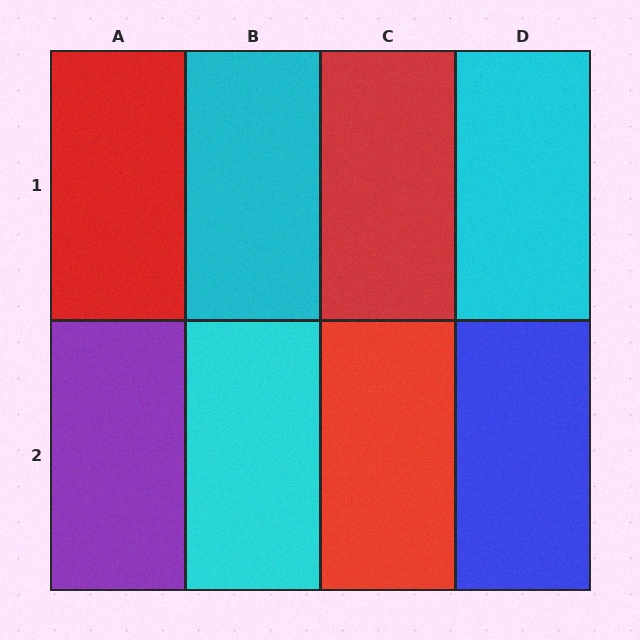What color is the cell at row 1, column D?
Cyan.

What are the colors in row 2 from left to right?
Purple, cyan, red, blue.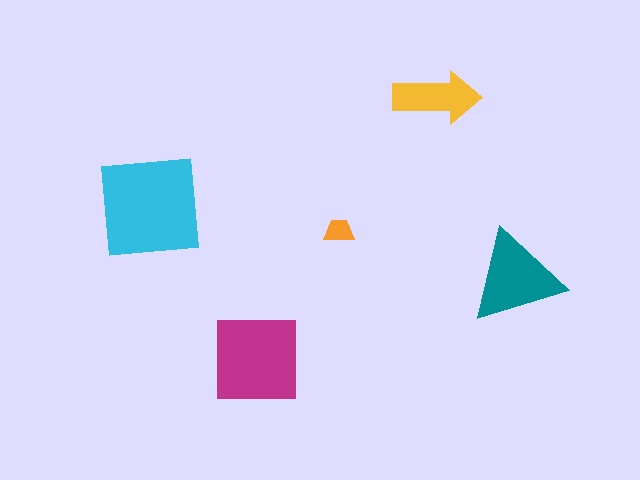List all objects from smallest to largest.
The orange trapezoid, the yellow arrow, the teal triangle, the magenta square, the cyan square.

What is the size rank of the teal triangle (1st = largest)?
3rd.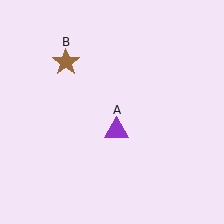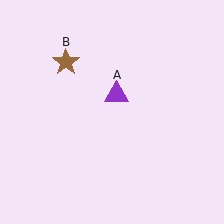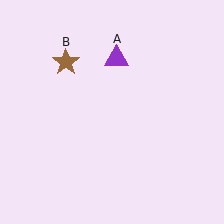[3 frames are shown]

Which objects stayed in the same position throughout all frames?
Brown star (object B) remained stationary.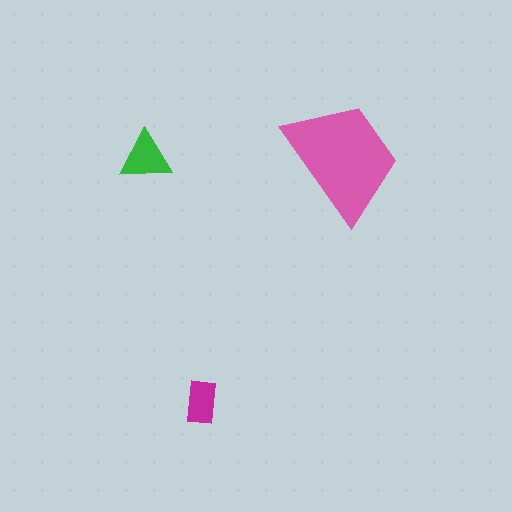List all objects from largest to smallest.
The pink trapezoid, the green triangle, the magenta rectangle.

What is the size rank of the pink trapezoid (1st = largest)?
1st.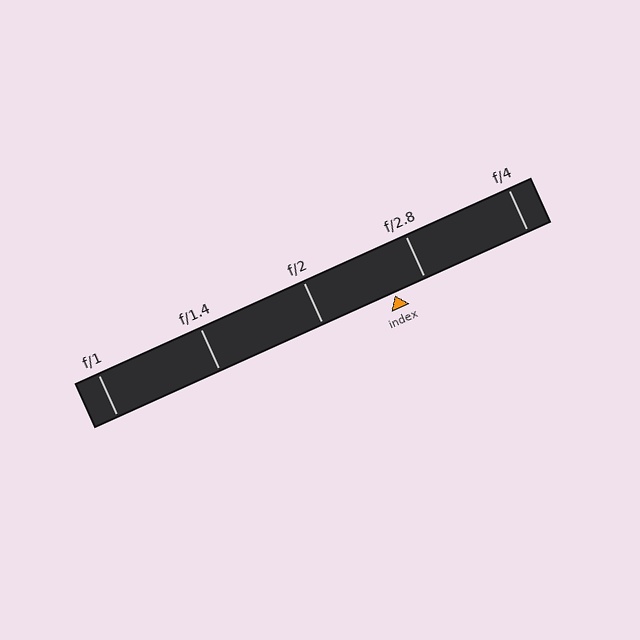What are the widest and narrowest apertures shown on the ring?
The widest aperture shown is f/1 and the narrowest is f/4.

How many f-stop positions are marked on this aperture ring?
There are 5 f-stop positions marked.